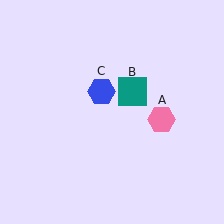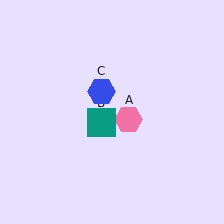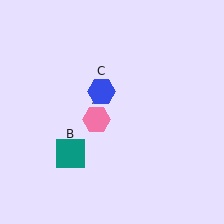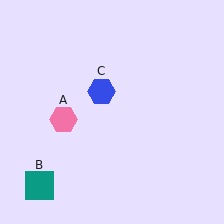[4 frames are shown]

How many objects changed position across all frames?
2 objects changed position: pink hexagon (object A), teal square (object B).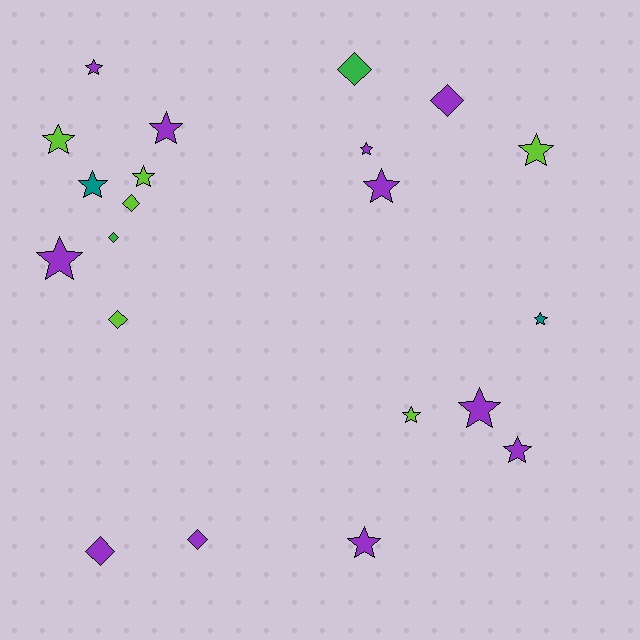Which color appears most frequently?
Purple, with 11 objects.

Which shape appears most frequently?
Star, with 14 objects.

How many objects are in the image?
There are 21 objects.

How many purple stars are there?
There are 8 purple stars.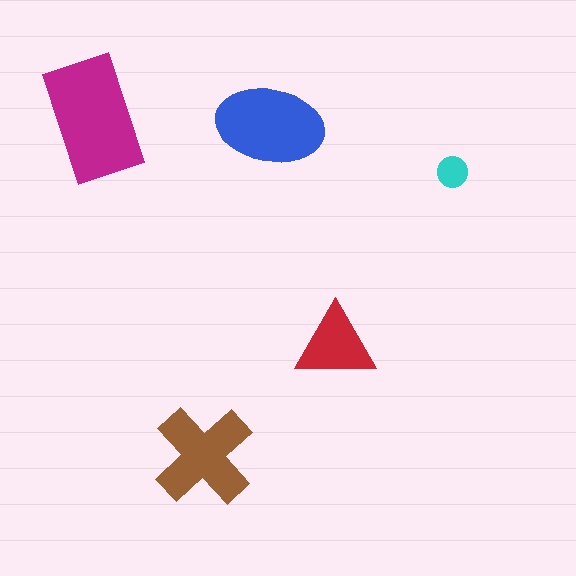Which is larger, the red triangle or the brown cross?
The brown cross.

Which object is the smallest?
The cyan circle.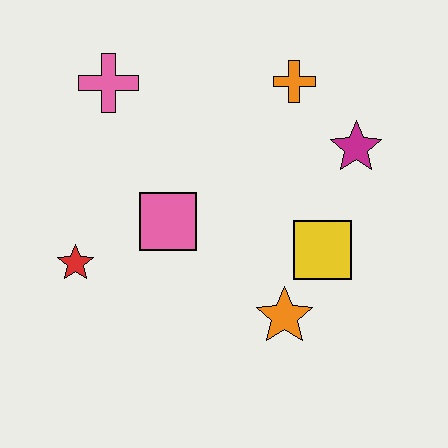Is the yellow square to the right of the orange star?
Yes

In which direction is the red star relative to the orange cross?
The red star is to the left of the orange cross.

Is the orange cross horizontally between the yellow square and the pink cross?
Yes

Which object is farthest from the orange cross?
The red star is farthest from the orange cross.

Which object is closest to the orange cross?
The magenta star is closest to the orange cross.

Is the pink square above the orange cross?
No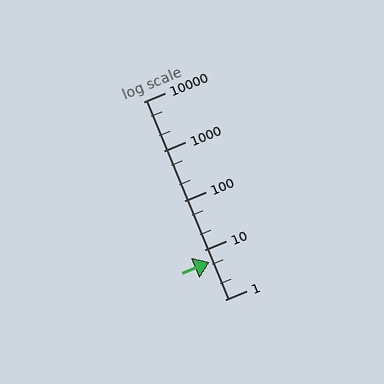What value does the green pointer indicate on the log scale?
The pointer indicates approximately 5.8.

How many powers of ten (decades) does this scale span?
The scale spans 4 decades, from 1 to 10000.